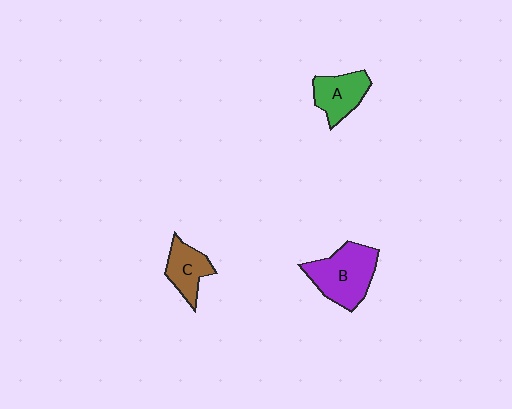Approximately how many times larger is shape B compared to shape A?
Approximately 1.5 times.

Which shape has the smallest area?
Shape C (brown).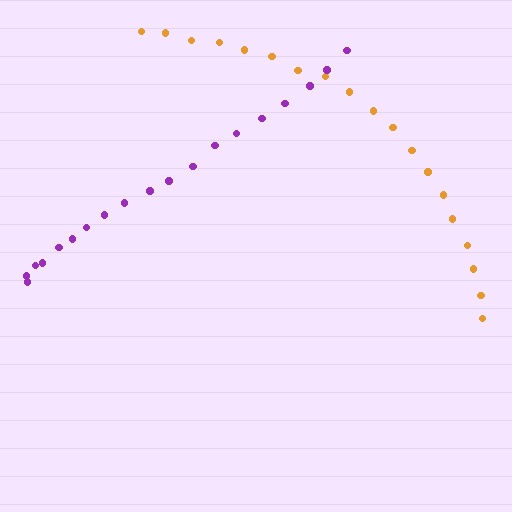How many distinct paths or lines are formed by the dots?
There are 2 distinct paths.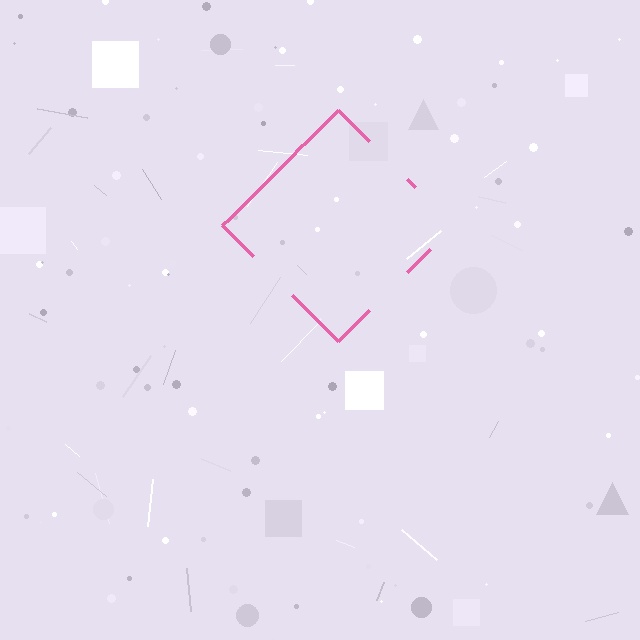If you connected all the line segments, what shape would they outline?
They would outline a diamond.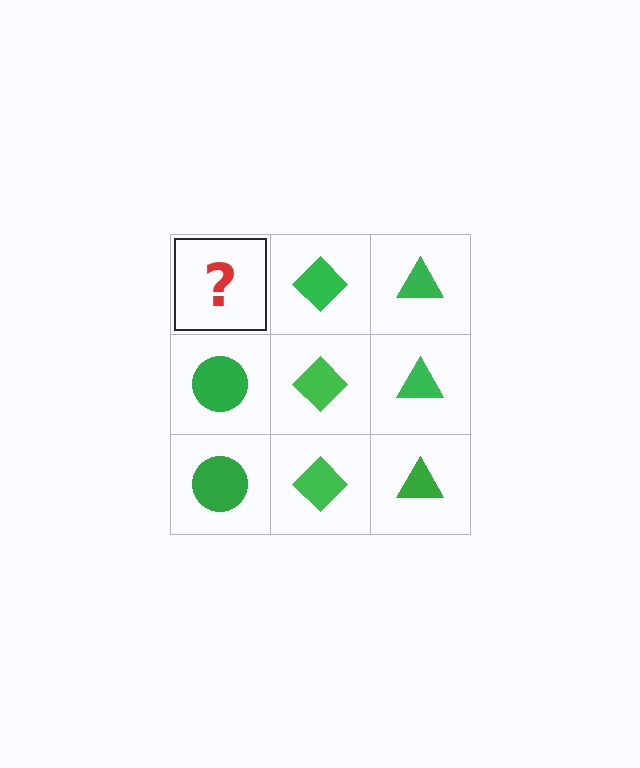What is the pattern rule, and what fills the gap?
The rule is that each column has a consistent shape. The gap should be filled with a green circle.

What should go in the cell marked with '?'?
The missing cell should contain a green circle.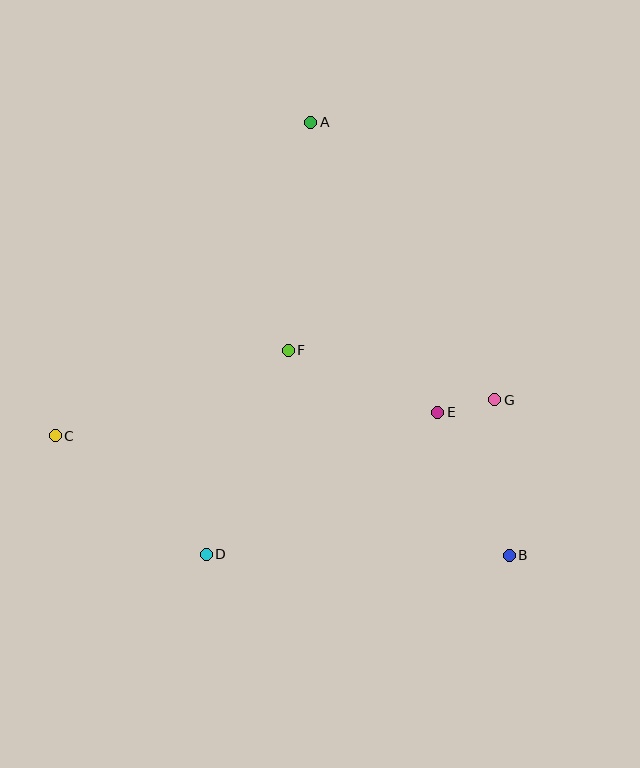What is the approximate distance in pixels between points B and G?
The distance between B and G is approximately 156 pixels.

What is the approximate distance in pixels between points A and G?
The distance between A and G is approximately 333 pixels.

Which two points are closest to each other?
Points E and G are closest to each other.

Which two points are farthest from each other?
Points A and B are farthest from each other.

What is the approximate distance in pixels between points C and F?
The distance between C and F is approximately 248 pixels.